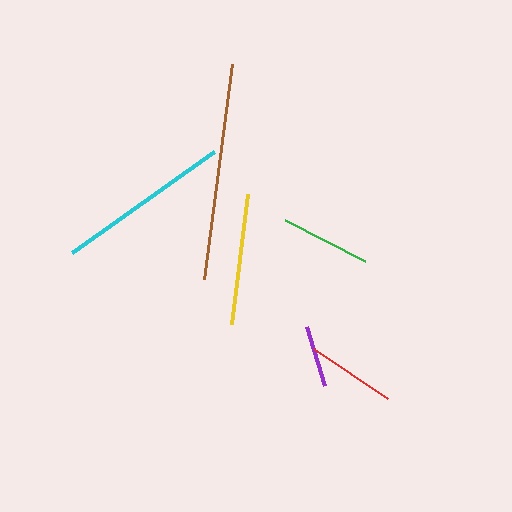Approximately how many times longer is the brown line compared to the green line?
The brown line is approximately 2.4 times the length of the green line.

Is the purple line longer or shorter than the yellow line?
The yellow line is longer than the purple line.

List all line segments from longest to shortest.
From longest to shortest: brown, cyan, yellow, green, red, purple.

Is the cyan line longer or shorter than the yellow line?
The cyan line is longer than the yellow line.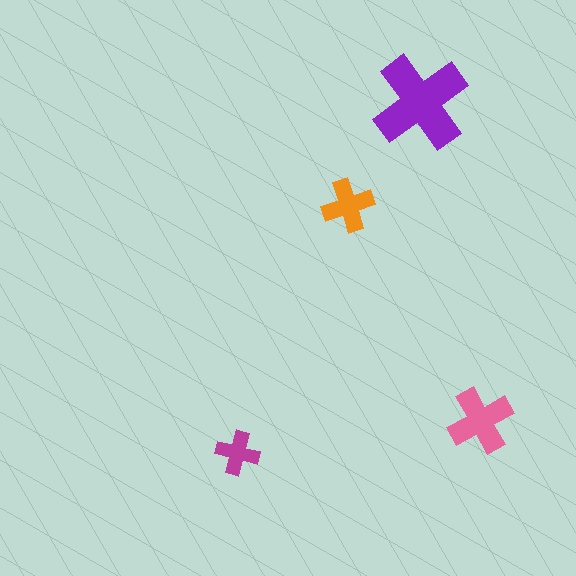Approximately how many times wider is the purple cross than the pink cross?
About 1.5 times wider.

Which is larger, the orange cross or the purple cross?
The purple one.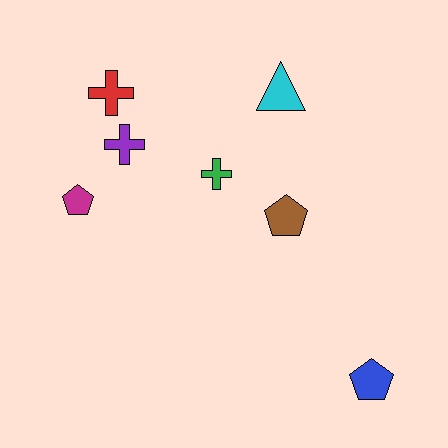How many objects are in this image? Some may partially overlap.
There are 7 objects.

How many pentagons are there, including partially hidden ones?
There are 3 pentagons.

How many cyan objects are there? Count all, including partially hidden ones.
There is 1 cyan object.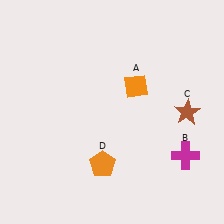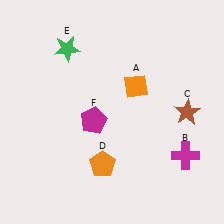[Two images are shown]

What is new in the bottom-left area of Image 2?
A magenta pentagon (F) was added in the bottom-left area of Image 2.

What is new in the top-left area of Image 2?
A green star (E) was added in the top-left area of Image 2.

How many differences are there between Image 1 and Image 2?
There are 2 differences between the two images.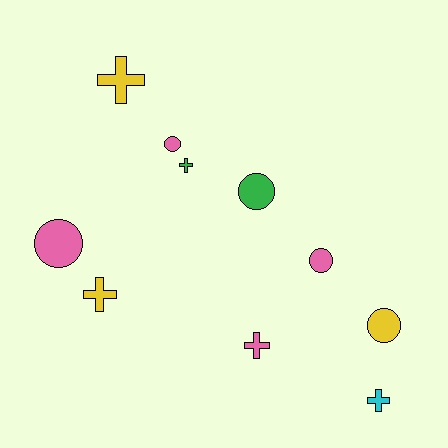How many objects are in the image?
There are 10 objects.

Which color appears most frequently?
Pink, with 4 objects.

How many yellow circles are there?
There is 1 yellow circle.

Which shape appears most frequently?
Circle, with 5 objects.